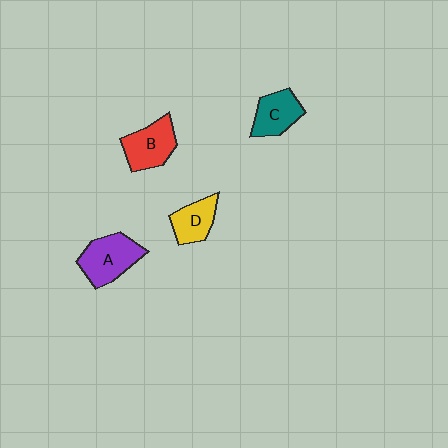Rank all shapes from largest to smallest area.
From largest to smallest: A (purple), B (red), C (teal), D (yellow).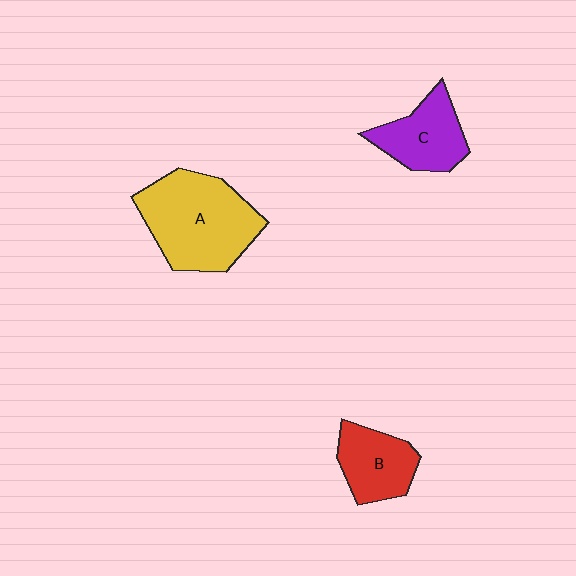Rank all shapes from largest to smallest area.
From largest to smallest: A (yellow), C (purple), B (red).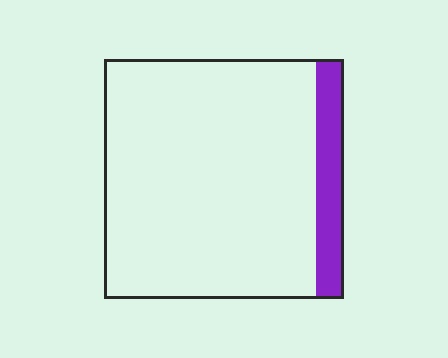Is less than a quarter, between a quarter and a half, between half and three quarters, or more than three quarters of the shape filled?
Less than a quarter.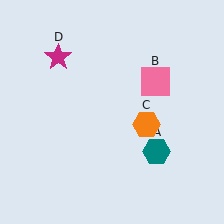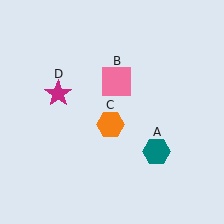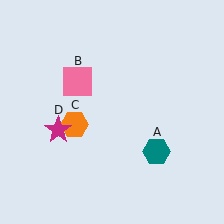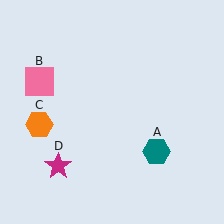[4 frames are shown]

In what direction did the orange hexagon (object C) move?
The orange hexagon (object C) moved left.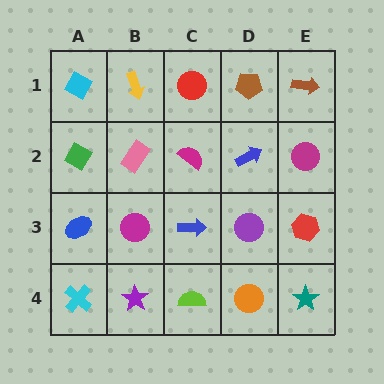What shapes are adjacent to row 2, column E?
A brown arrow (row 1, column E), a red hexagon (row 3, column E), a blue arrow (row 2, column D).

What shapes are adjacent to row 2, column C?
A red circle (row 1, column C), a blue arrow (row 3, column C), a pink rectangle (row 2, column B), a blue arrow (row 2, column D).